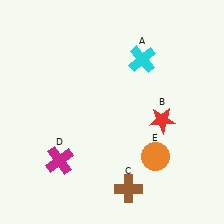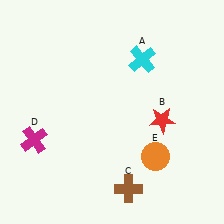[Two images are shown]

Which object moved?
The magenta cross (D) moved left.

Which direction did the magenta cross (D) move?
The magenta cross (D) moved left.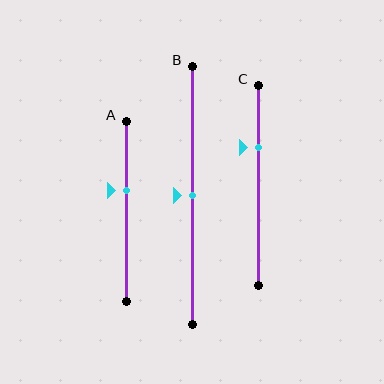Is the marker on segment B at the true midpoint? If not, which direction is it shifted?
Yes, the marker on segment B is at the true midpoint.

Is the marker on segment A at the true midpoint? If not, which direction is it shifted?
No, the marker on segment A is shifted upward by about 12% of the segment length.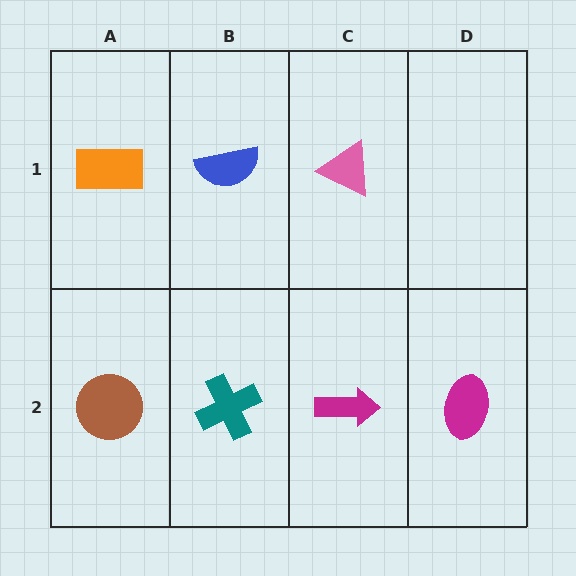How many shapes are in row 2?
4 shapes.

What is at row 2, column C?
A magenta arrow.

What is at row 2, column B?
A teal cross.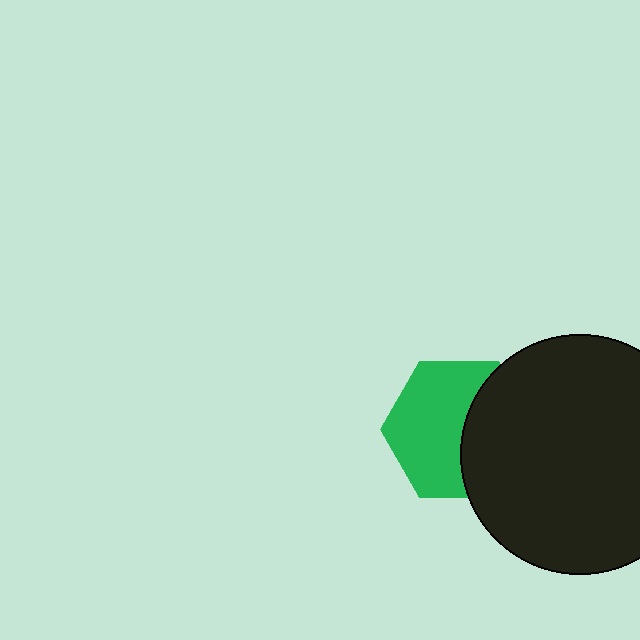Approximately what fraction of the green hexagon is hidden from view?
Roughly 41% of the green hexagon is hidden behind the black circle.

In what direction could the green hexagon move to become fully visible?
The green hexagon could move left. That would shift it out from behind the black circle entirely.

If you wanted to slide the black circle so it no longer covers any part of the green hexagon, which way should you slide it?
Slide it right — that is the most direct way to separate the two shapes.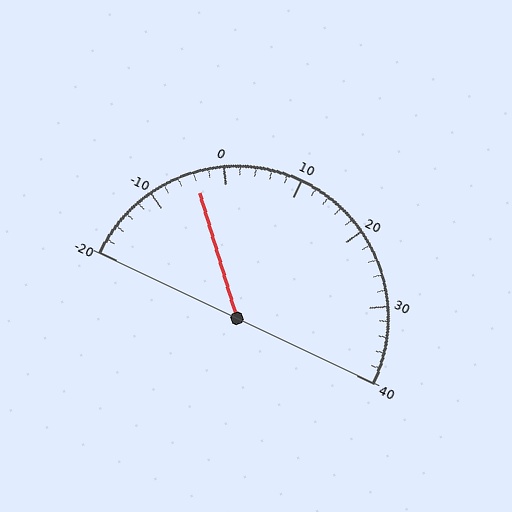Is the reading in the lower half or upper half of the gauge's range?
The reading is in the lower half of the range (-20 to 40).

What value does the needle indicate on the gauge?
The needle indicates approximately -4.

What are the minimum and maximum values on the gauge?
The gauge ranges from -20 to 40.